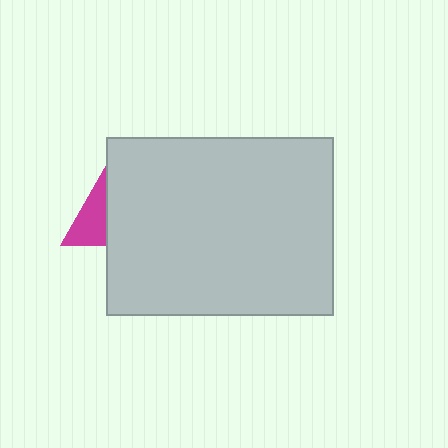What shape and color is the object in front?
The object in front is a light gray rectangle.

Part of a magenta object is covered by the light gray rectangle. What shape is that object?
It is a triangle.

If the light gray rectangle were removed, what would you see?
You would see the complete magenta triangle.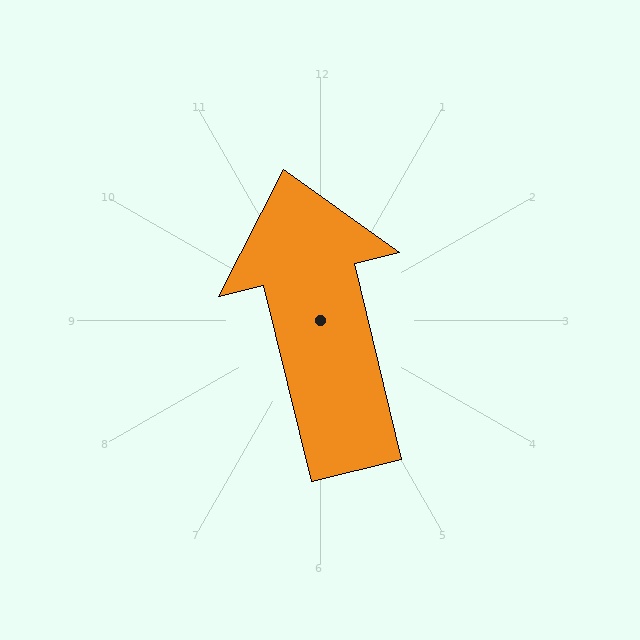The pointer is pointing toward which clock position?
Roughly 12 o'clock.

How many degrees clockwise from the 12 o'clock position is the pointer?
Approximately 346 degrees.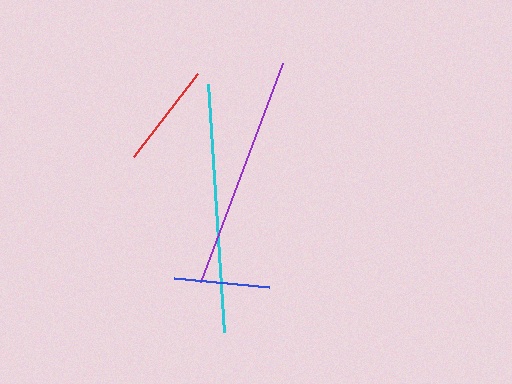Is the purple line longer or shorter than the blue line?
The purple line is longer than the blue line.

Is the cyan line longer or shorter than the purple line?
The cyan line is longer than the purple line.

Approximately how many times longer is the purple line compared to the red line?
The purple line is approximately 2.2 times the length of the red line.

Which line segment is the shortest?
The blue line is the shortest at approximately 95 pixels.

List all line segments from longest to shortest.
From longest to shortest: cyan, purple, red, blue.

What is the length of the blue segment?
The blue segment is approximately 95 pixels long.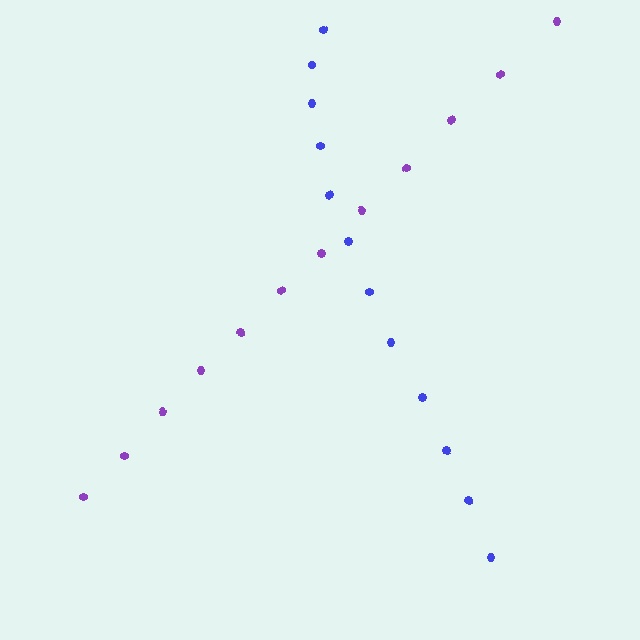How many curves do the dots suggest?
There are 2 distinct paths.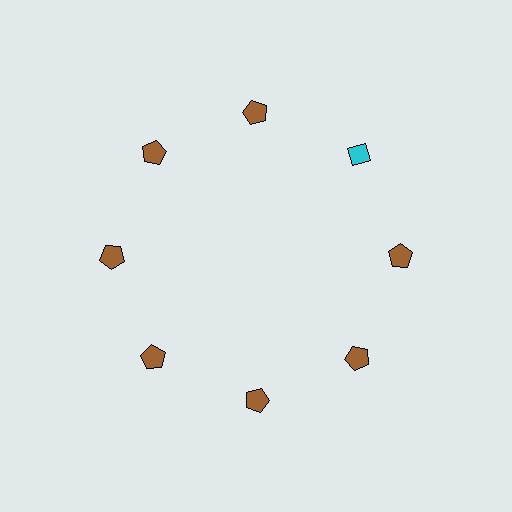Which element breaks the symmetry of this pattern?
The cyan diamond at roughly the 2 o'clock position breaks the symmetry. All other shapes are brown pentagons.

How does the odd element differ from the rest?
It differs in both color (cyan instead of brown) and shape (diamond instead of pentagon).